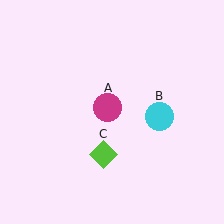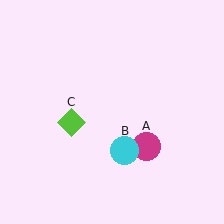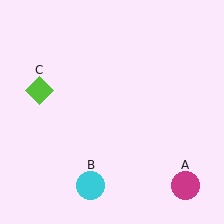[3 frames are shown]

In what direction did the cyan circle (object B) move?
The cyan circle (object B) moved down and to the left.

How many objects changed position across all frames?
3 objects changed position: magenta circle (object A), cyan circle (object B), lime diamond (object C).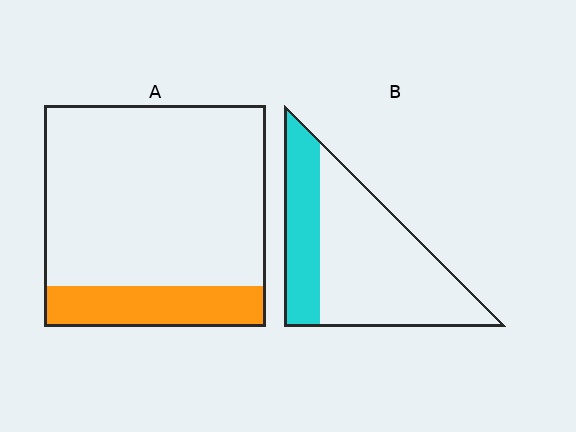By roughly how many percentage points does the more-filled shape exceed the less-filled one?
By roughly 10 percentage points (B over A).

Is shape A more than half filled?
No.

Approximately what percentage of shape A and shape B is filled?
A is approximately 20% and B is approximately 30%.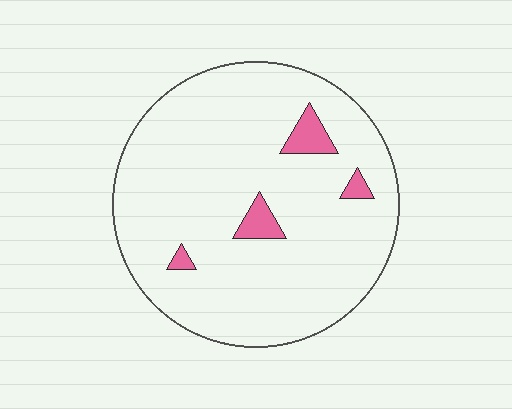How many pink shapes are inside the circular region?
4.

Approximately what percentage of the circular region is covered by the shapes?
Approximately 5%.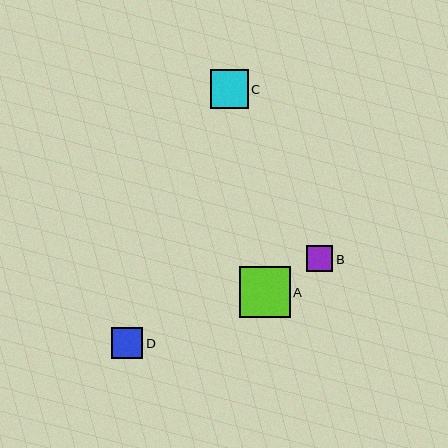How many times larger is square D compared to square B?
Square D is approximately 1.2 times the size of square B.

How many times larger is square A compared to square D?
Square A is approximately 1.6 times the size of square D.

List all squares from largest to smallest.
From largest to smallest: A, C, D, B.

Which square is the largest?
Square A is the largest with a size of approximately 51 pixels.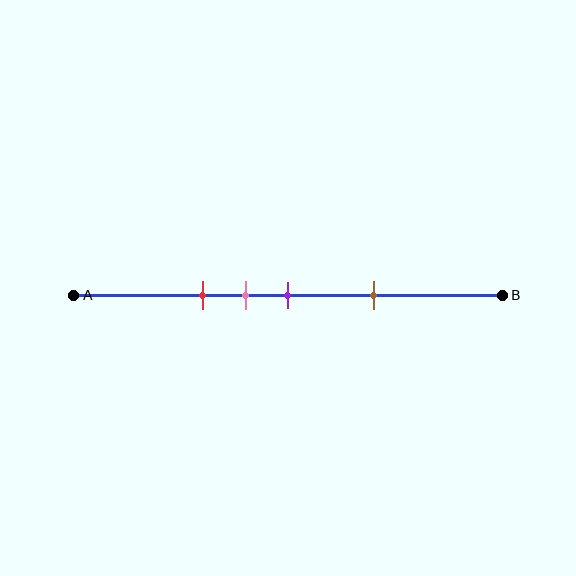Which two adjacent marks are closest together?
The pink and purple marks are the closest adjacent pair.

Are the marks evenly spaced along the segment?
No, the marks are not evenly spaced.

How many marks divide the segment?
There are 4 marks dividing the segment.